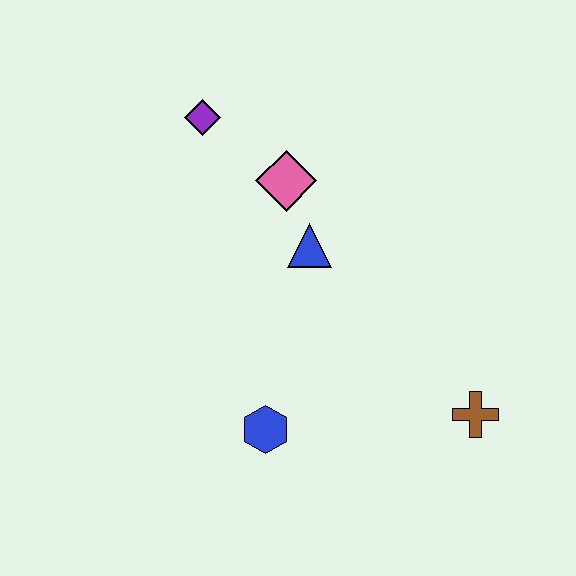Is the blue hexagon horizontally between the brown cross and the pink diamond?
No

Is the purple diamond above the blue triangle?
Yes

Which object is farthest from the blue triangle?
The brown cross is farthest from the blue triangle.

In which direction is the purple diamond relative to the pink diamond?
The purple diamond is to the left of the pink diamond.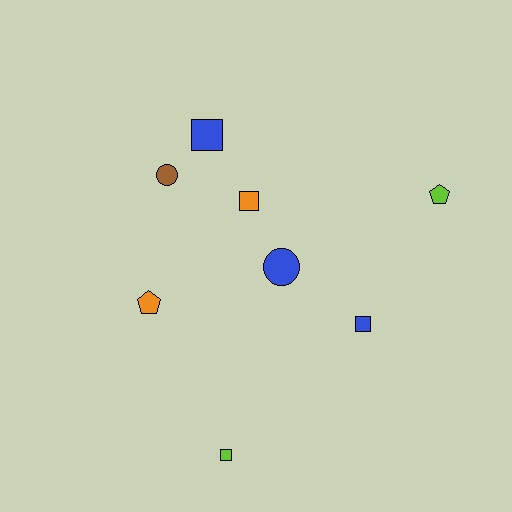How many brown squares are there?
There are no brown squares.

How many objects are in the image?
There are 8 objects.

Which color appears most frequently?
Blue, with 3 objects.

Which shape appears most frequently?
Square, with 4 objects.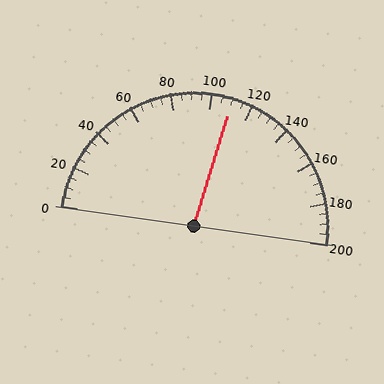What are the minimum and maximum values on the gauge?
The gauge ranges from 0 to 200.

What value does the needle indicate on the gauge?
The needle indicates approximately 110.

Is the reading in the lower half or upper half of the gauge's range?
The reading is in the upper half of the range (0 to 200).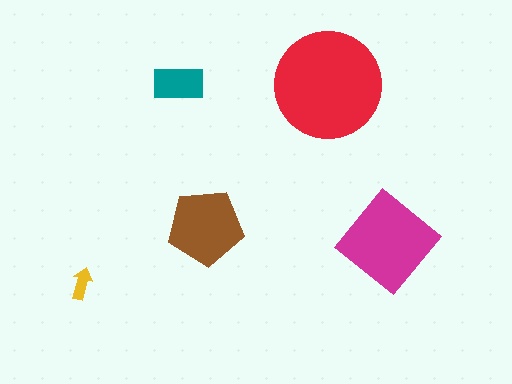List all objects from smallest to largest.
The yellow arrow, the teal rectangle, the brown pentagon, the magenta diamond, the red circle.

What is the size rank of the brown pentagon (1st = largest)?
3rd.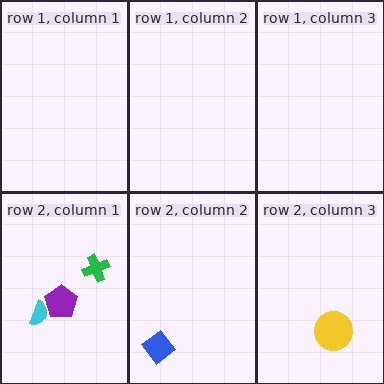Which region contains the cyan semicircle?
The row 2, column 1 region.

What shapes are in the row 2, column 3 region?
The yellow circle.